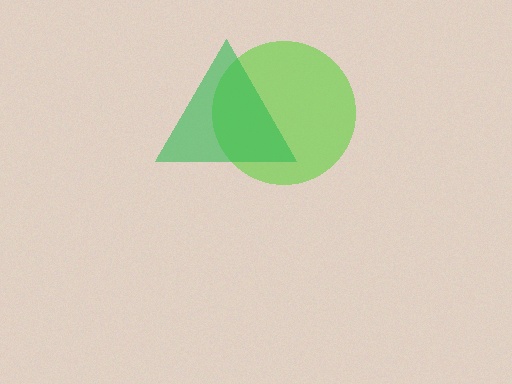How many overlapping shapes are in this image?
There are 2 overlapping shapes in the image.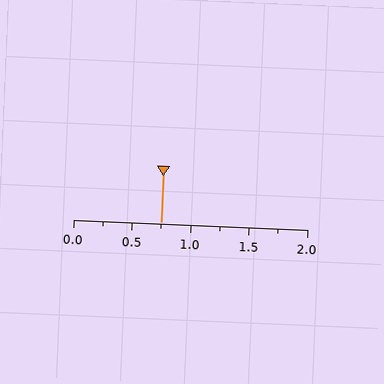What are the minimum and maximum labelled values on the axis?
The axis runs from 0.0 to 2.0.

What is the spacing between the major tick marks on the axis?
The major ticks are spaced 0.5 apart.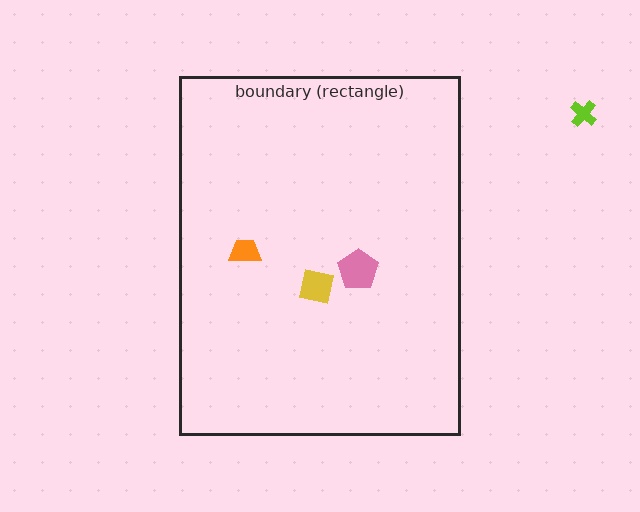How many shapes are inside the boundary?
3 inside, 1 outside.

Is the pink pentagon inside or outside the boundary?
Inside.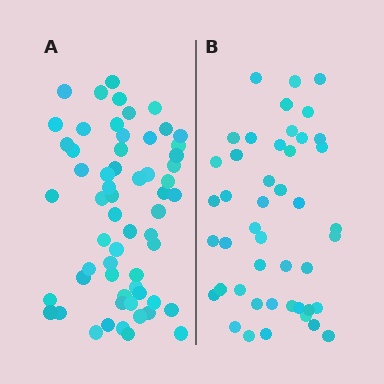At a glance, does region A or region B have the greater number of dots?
Region A (the left region) has more dots.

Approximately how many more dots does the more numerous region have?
Region A has approximately 15 more dots than region B.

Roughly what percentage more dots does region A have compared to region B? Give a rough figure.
About 35% more.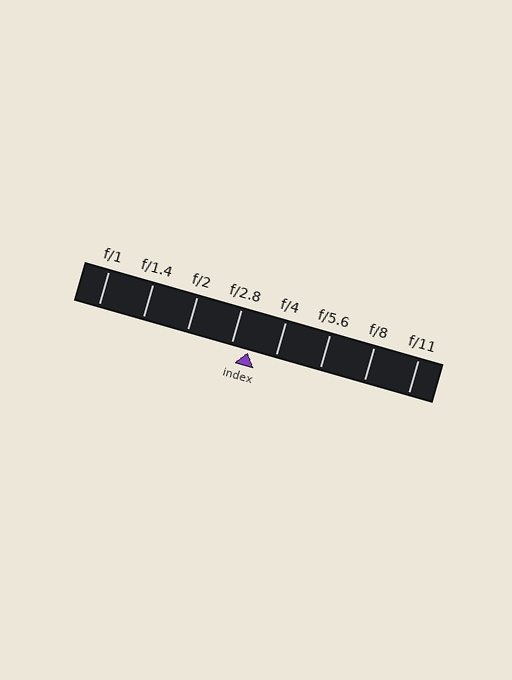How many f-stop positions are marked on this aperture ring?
There are 8 f-stop positions marked.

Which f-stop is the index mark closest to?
The index mark is closest to f/2.8.